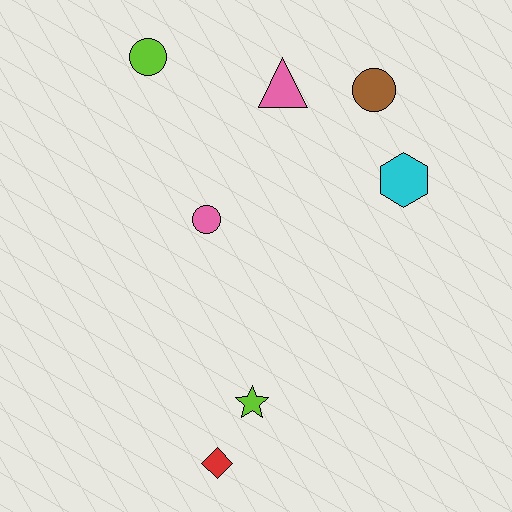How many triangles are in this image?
There is 1 triangle.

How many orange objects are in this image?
There are no orange objects.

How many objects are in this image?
There are 7 objects.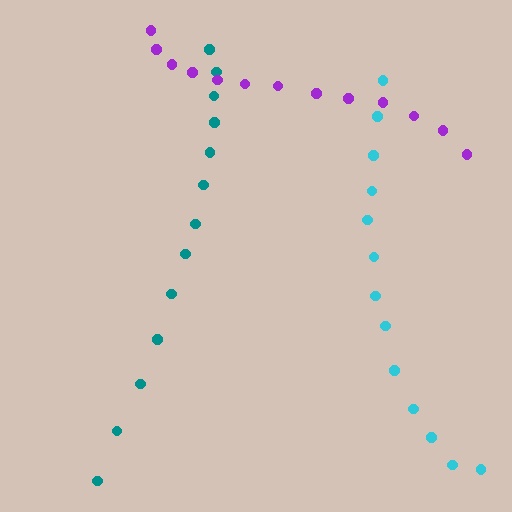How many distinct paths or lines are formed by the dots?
There are 3 distinct paths.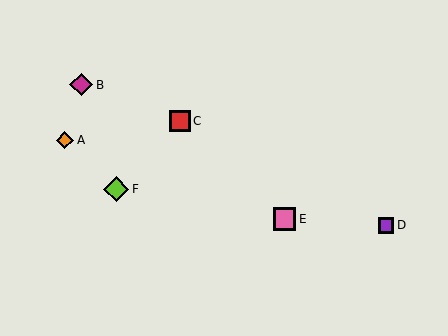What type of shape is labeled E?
Shape E is a pink square.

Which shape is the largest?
The lime diamond (labeled F) is the largest.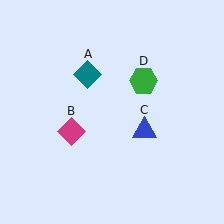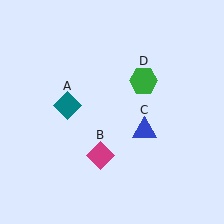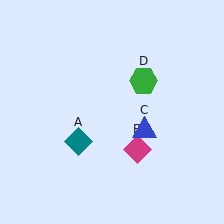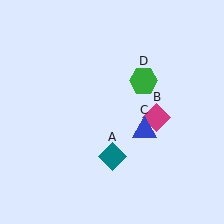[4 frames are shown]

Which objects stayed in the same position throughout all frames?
Blue triangle (object C) and green hexagon (object D) remained stationary.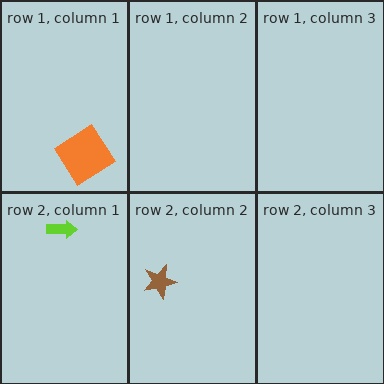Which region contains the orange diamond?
The row 1, column 1 region.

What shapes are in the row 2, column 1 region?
The lime arrow.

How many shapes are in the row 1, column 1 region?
1.